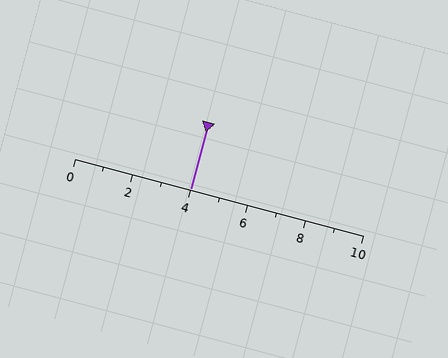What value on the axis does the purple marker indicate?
The marker indicates approximately 4.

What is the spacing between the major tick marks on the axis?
The major ticks are spaced 2 apart.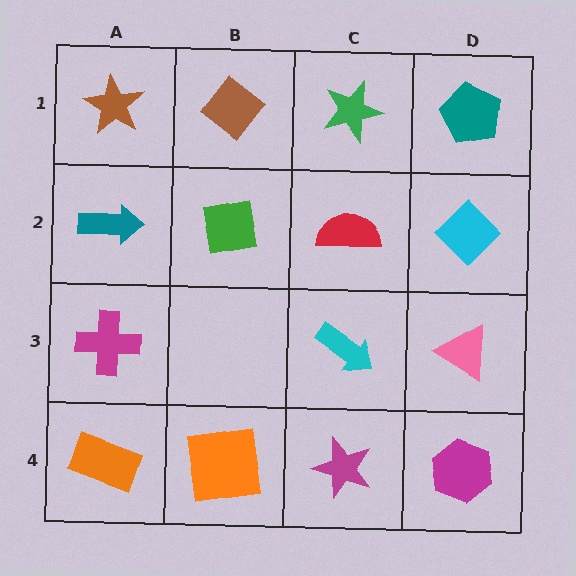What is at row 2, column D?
A cyan diamond.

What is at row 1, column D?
A teal pentagon.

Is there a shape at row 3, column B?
No, that cell is empty.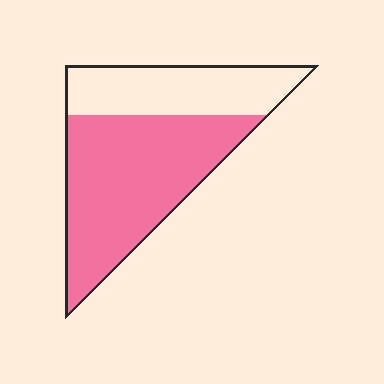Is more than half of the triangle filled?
Yes.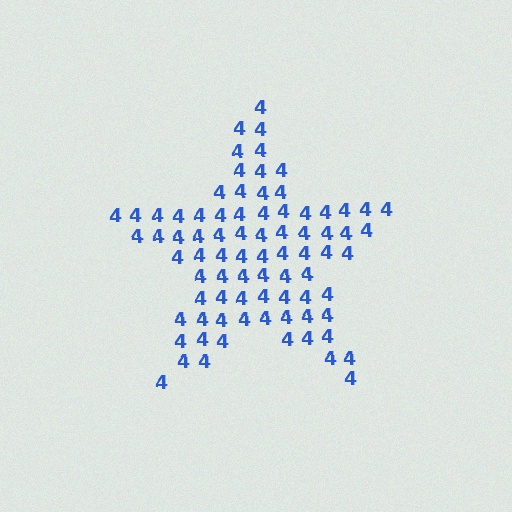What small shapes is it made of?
It is made of small digit 4's.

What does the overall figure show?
The overall figure shows a star.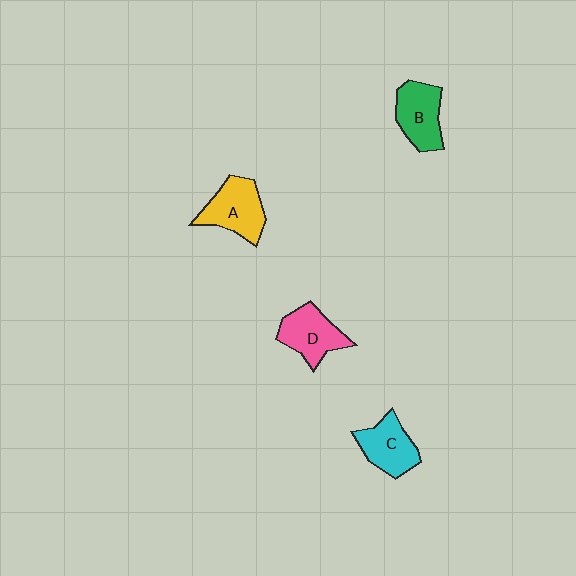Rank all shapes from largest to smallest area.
From largest to smallest: A (yellow), D (pink), B (green), C (cyan).